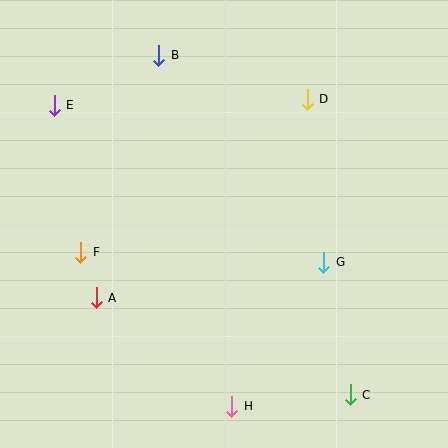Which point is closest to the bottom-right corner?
Point C is closest to the bottom-right corner.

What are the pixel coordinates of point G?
Point G is at (324, 262).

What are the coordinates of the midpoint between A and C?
The midpoint between A and C is at (223, 346).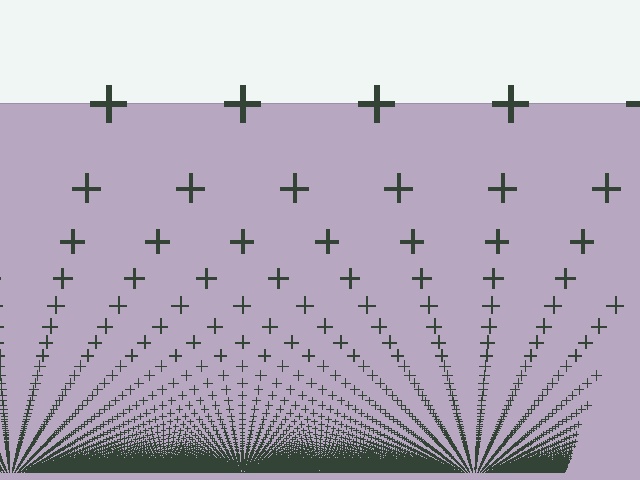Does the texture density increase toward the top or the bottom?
Density increases toward the bottom.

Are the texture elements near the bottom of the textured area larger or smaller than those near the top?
Smaller. The gradient is inverted — elements near the bottom are smaller and denser.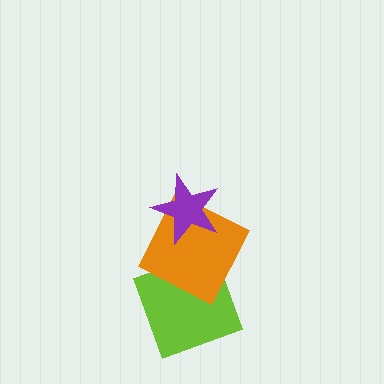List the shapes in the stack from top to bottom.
From top to bottom: the purple star, the orange square, the lime square.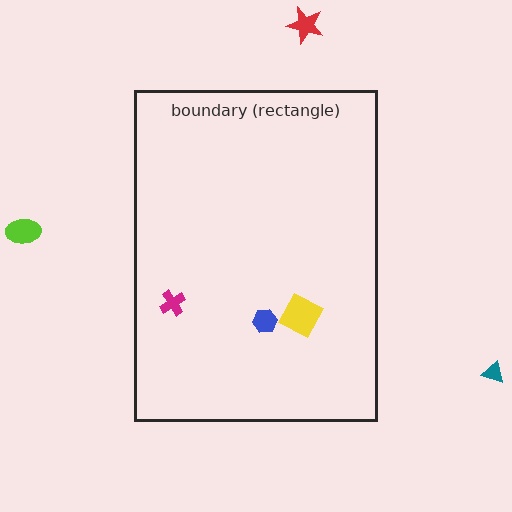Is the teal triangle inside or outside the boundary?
Outside.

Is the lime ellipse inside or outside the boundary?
Outside.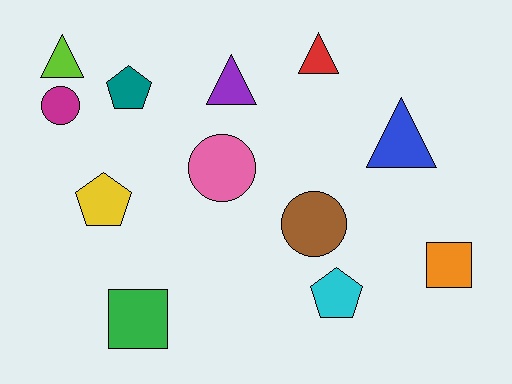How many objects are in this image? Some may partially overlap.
There are 12 objects.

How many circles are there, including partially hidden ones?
There are 3 circles.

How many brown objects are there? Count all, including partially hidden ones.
There is 1 brown object.